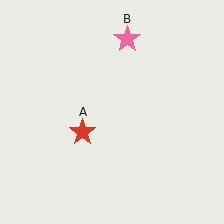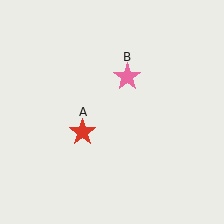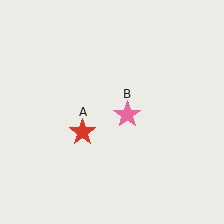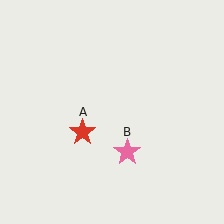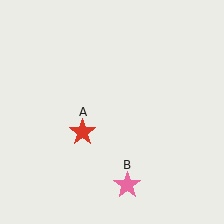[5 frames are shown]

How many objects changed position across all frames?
1 object changed position: pink star (object B).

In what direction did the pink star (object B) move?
The pink star (object B) moved down.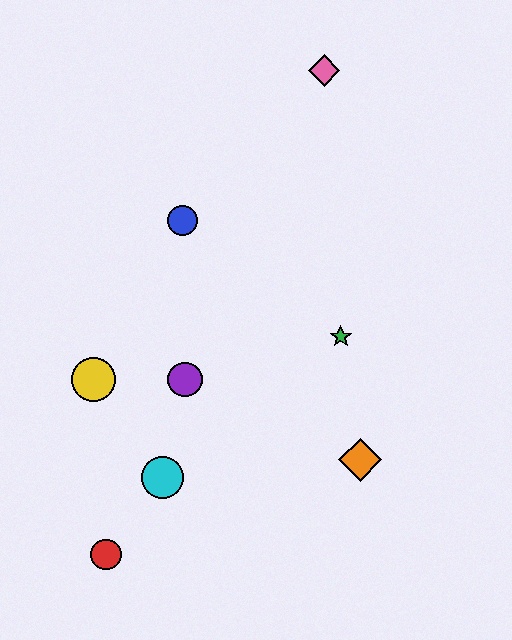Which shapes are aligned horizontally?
The yellow circle, the purple circle are aligned horizontally.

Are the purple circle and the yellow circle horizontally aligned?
Yes, both are at y≈380.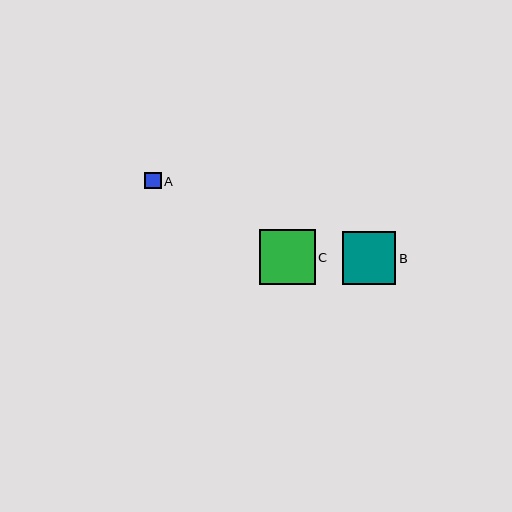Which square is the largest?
Square C is the largest with a size of approximately 55 pixels.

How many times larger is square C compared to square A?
Square C is approximately 3.3 times the size of square A.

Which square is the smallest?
Square A is the smallest with a size of approximately 17 pixels.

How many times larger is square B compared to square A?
Square B is approximately 3.2 times the size of square A.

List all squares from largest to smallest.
From largest to smallest: C, B, A.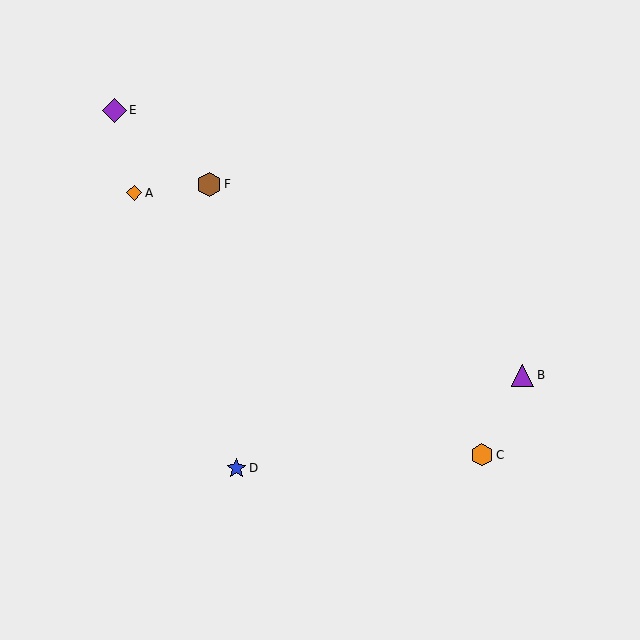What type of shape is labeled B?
Shape B is a purple triangle.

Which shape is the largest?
The brown hexagon (labeled F) is the largest.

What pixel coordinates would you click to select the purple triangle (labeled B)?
Click at (522, 375) to select the purple triangle B.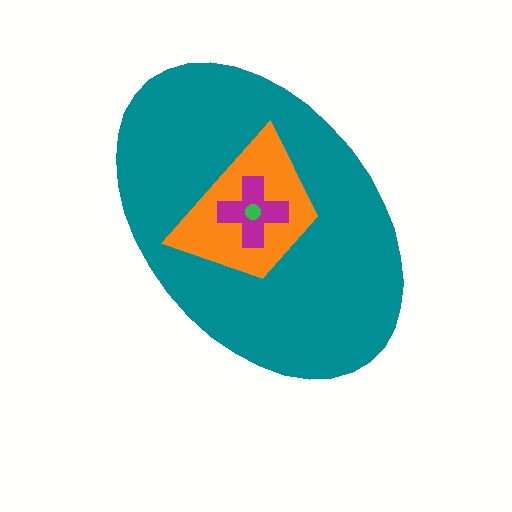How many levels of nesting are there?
4.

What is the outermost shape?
The teal ellipse.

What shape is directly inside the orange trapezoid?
The magenta cross.